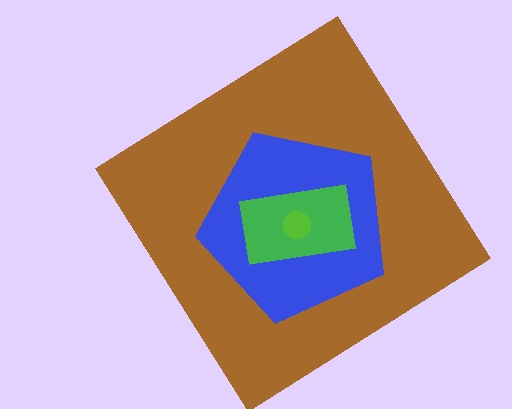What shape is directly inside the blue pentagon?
The green rectangle.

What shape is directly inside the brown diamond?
The blue pentagon.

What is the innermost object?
The lime circle.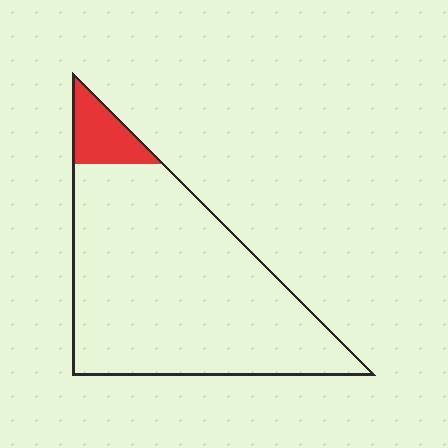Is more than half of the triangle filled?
No.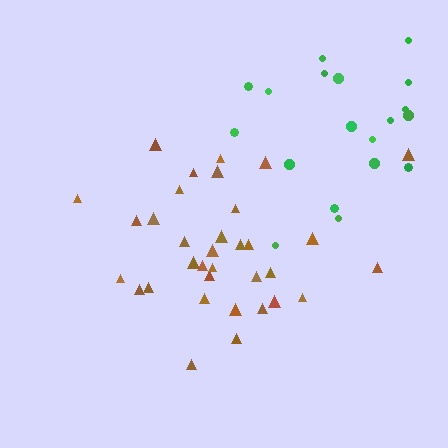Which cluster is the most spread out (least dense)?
Green.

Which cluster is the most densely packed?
Brown.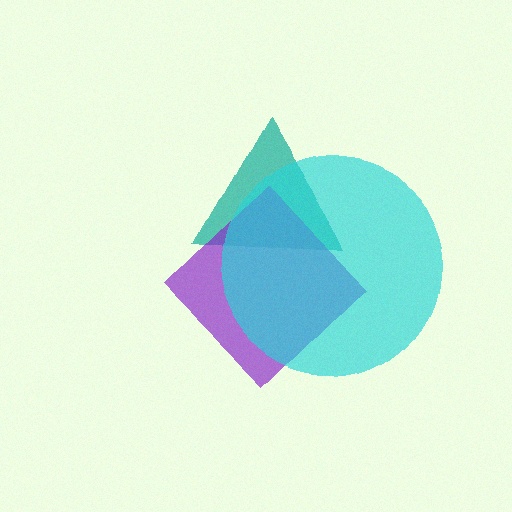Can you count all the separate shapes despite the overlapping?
Yes, there are 3 separate shapes.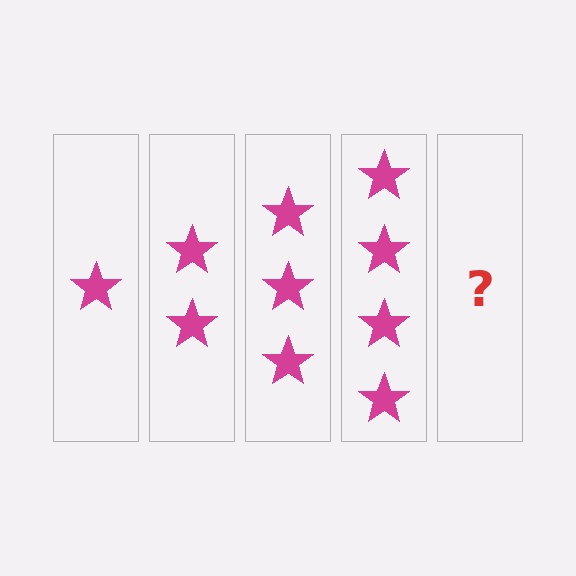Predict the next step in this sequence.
The next step is 5 stars.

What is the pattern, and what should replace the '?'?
The pattern is that each step adds one more star. The '?' should be 5 stars.